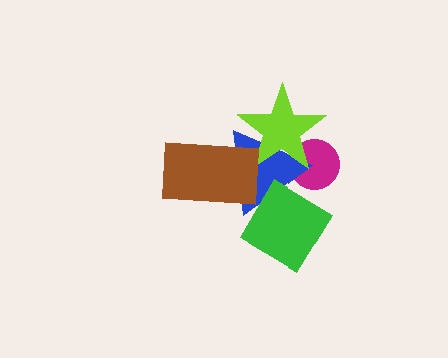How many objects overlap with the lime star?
3 objects overlap with the lime star.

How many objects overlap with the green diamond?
1 object overlaps with the green diamond.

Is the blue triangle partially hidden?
Yes, it is partially covered by another shape.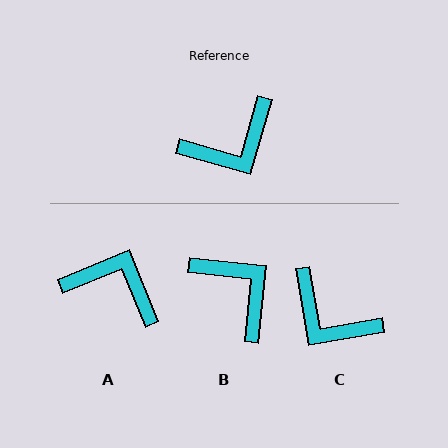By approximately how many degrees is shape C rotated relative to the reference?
Approximately 64 degrees clockwise.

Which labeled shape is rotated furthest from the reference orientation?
A, about 128 degrees away.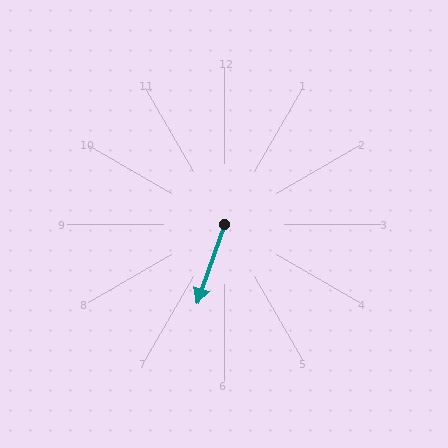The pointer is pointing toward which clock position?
Roughly 7 o'clock.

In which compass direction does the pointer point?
South.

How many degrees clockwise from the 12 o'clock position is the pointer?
Approximately 199 degrees.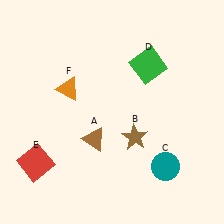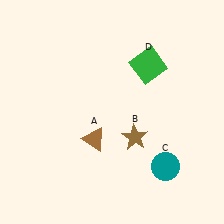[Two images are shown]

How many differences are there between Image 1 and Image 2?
There are 2 differences between the two images.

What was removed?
The orange triangle (F), the red square (E) were removed in Image 2.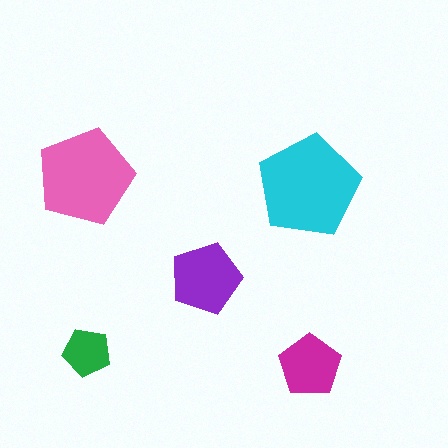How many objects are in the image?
There are 5 objects in the image.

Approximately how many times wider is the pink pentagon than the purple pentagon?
About 1.5 times wider.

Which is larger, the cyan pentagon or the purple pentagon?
The cyan one.